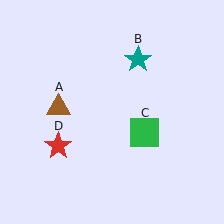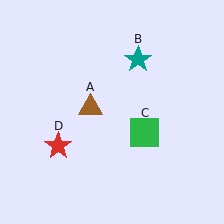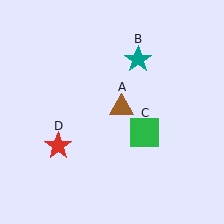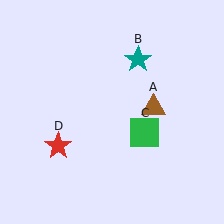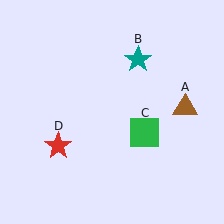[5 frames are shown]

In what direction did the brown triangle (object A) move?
The brown triangle (object A) moved right.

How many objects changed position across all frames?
1 object changed position: brown triangle (object A).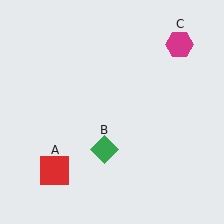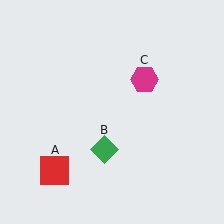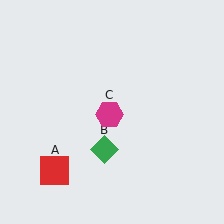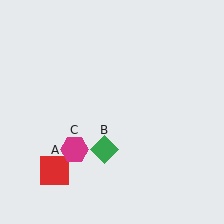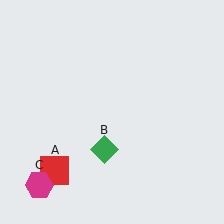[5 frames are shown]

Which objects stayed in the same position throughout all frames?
Red square (object A) and green diamond (object B) remained stationary.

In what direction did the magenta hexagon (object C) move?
The magenta hexagon (object C) moved down and to the left.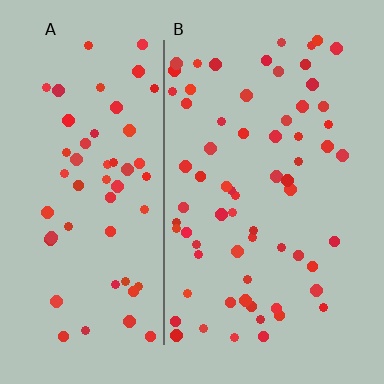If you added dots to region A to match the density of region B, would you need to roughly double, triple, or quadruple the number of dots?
Approximately double.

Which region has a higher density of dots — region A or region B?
B (the right).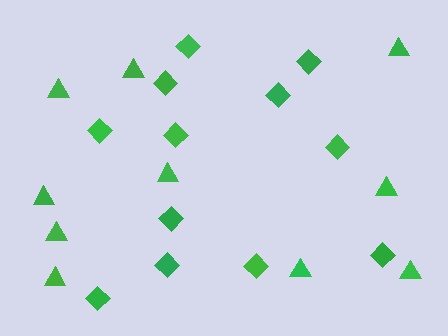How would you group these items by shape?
There are 2 groups: one group of diamonds (12) and one group of triangles (10).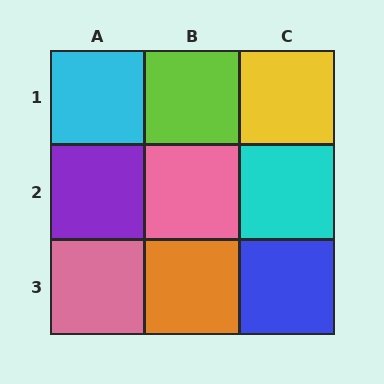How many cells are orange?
1 cell is orange.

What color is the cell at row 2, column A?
Purple.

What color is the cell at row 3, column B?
Orange.